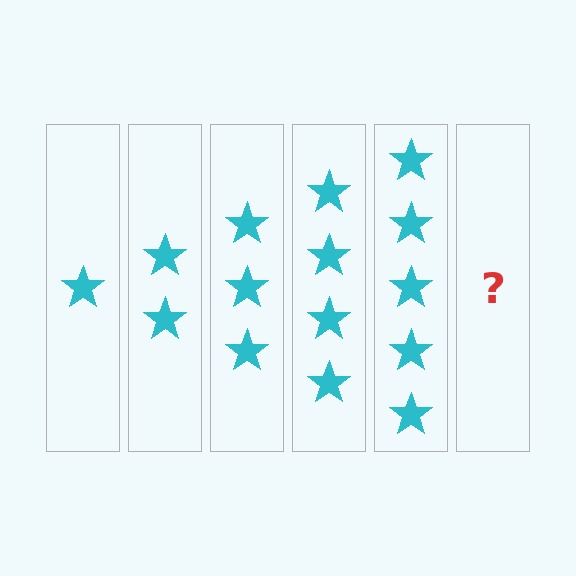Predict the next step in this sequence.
The next step is 6 stars.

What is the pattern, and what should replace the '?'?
The pattern is that each step adds one more star. The '?' should be 6 stars.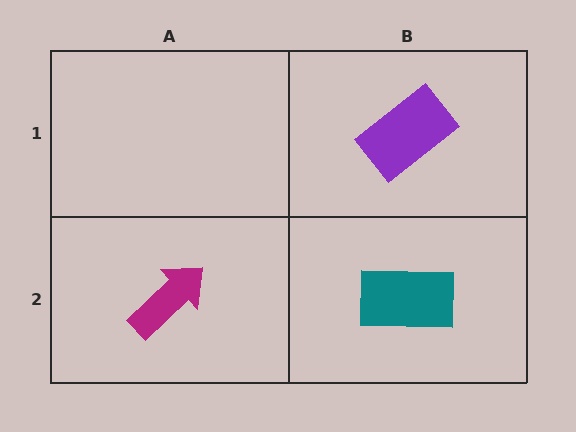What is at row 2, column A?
A magenta arrow.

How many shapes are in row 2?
2 shapes.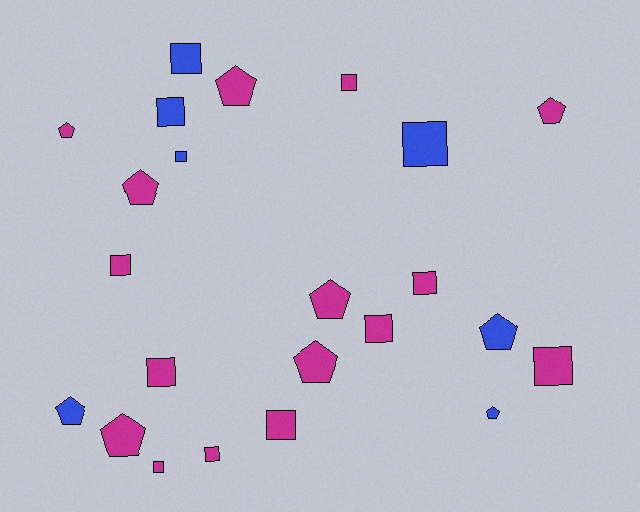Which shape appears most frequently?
Square, with 13 objects.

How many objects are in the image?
There are 23 objects.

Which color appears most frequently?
Magenta, with 16 objects.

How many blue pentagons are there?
There are 3 blue pentagons.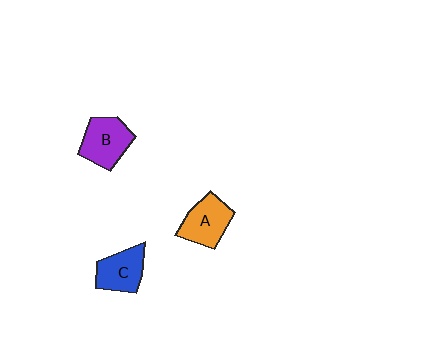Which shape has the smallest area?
Shape C (blue).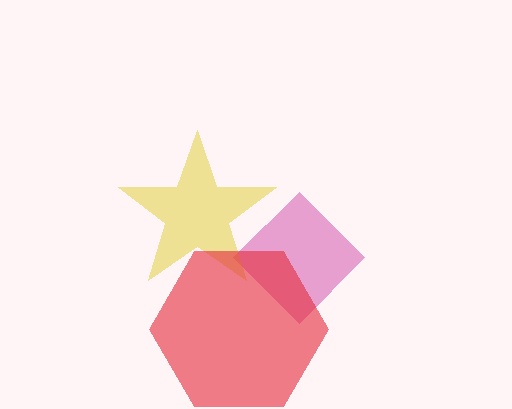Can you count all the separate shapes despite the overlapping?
Yes, there are 3 separate shapes.